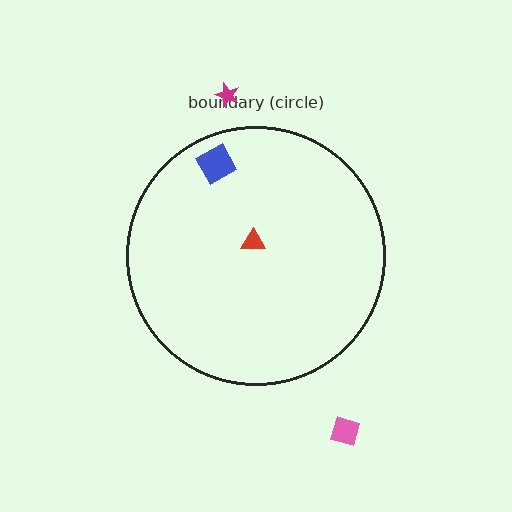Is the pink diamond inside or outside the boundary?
Outside.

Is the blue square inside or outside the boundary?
Inside.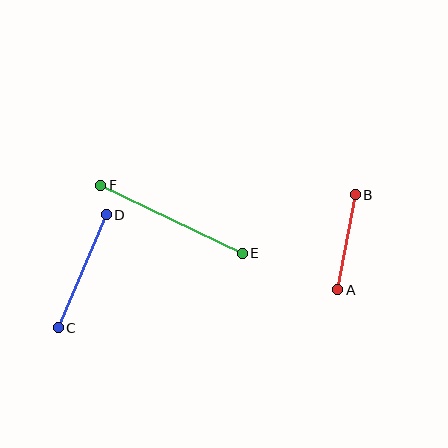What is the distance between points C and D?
The distance is approximately 123 pixels.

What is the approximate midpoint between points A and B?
The midpoint is at approximately (347, 242) pixels.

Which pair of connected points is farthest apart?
Points E and F are farthest apart.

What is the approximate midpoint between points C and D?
The midpoint is at approximately (82, 271) pixels.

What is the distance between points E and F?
The distance is approximately 157 pixels.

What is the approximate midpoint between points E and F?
The midpoint is at approximately (172, 219) pixels.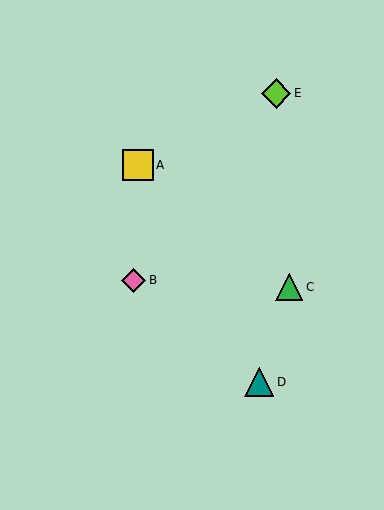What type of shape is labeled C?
Shape C is a green triangle.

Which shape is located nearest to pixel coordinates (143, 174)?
The yellow square (labeled A) at (138, 165) is nearest to that location.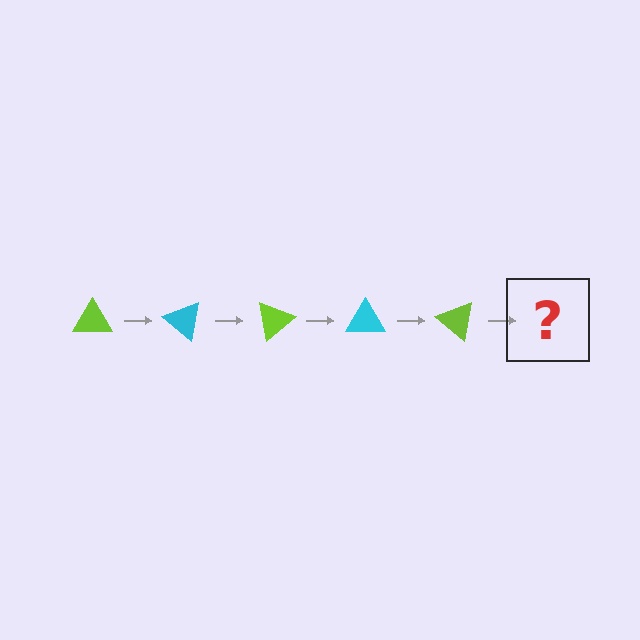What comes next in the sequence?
The next element should be a cyan triangle, rotated 200 degrees from the start.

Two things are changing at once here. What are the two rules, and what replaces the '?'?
The two rules are that it rotates 40 degrees each step and the color cycles through lime and cyan. The '?' should be a cyan triangle, rotated 200 degrees from the start.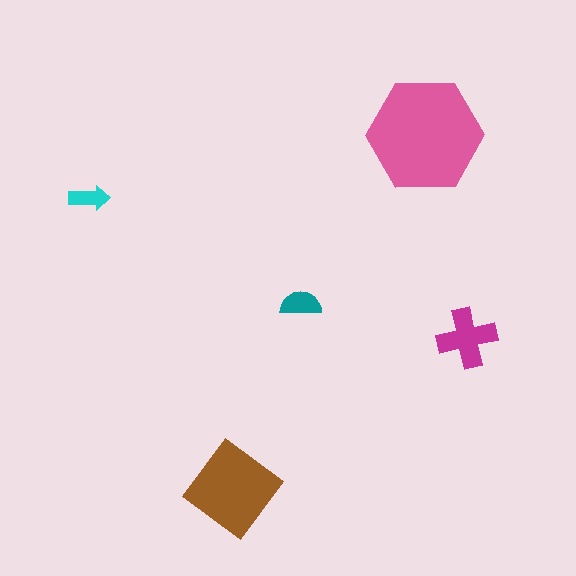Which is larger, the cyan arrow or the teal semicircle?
The teal semicircle.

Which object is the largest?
The pink hexagon.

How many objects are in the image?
There are 5 objects in the image.